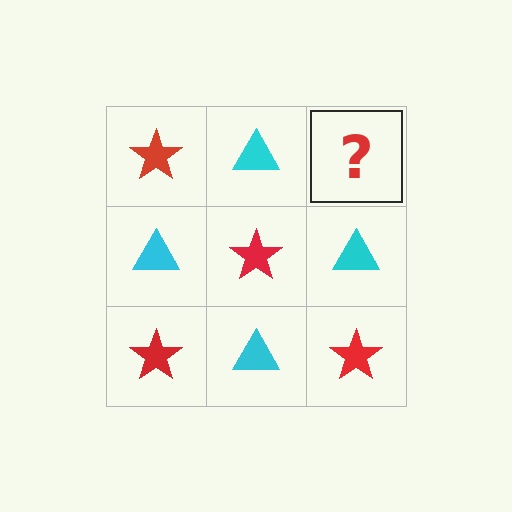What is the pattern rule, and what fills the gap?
The rule is that it alternates red star and cyan triangle in a checkerboard pattern. The gap should be filled with a red star.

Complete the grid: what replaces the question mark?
The question mark should be replaced with a red star.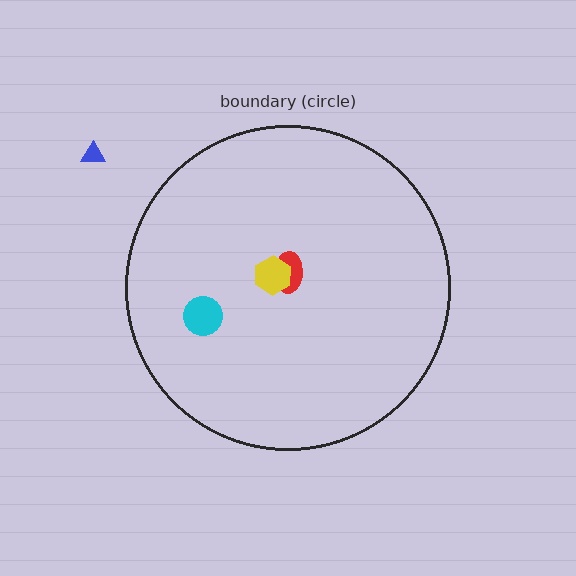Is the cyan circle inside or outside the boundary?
Inside.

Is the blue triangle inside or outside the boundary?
Outside.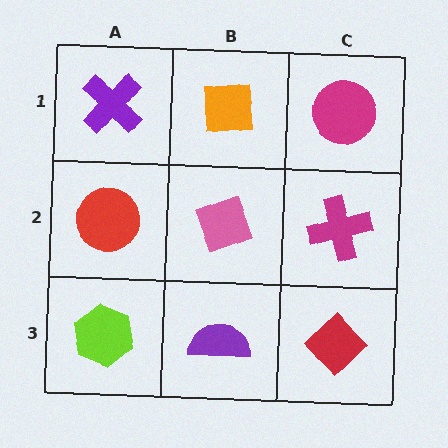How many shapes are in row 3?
3 shapes.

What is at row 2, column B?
A pink diamond.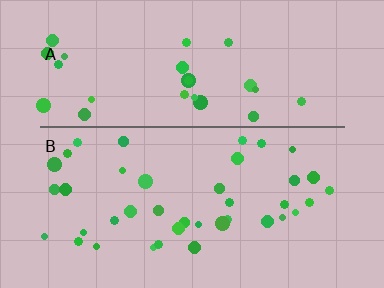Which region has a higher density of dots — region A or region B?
B (the bottom).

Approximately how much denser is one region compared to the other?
Approximately 1.3× — region B over region A.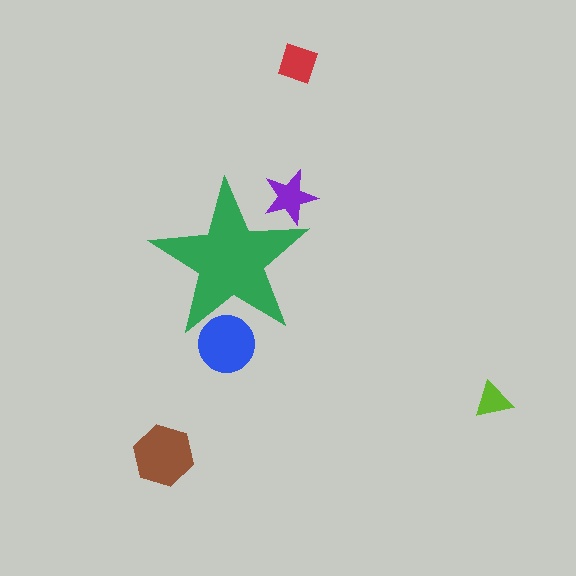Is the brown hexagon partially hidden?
No, the brown hexagon is fully visible.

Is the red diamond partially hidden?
No, the red diamond is fully visible.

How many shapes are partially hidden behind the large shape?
2 shapes are partially hidden.